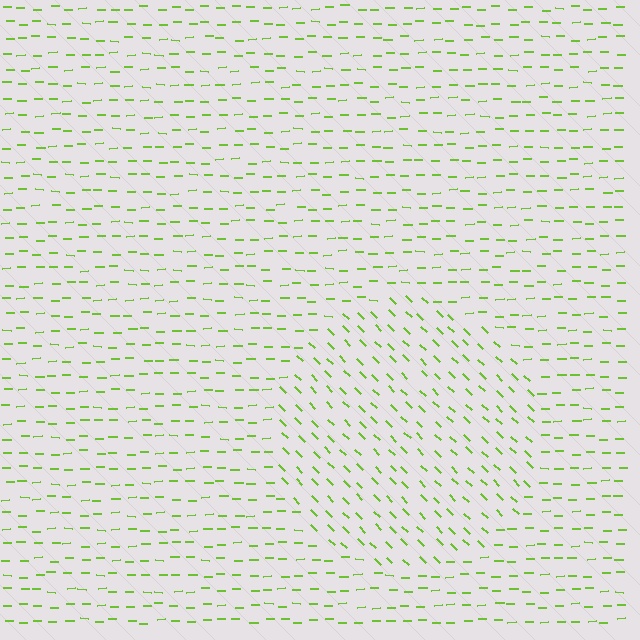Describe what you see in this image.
The image is filled with small lime line segments. A circle region in the image has lines oriented differently from the surrounding lines, creating a visible texture boundary.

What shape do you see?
I see a circle.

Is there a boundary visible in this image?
Yes, there is a texture boundary formed by a change in line orientation.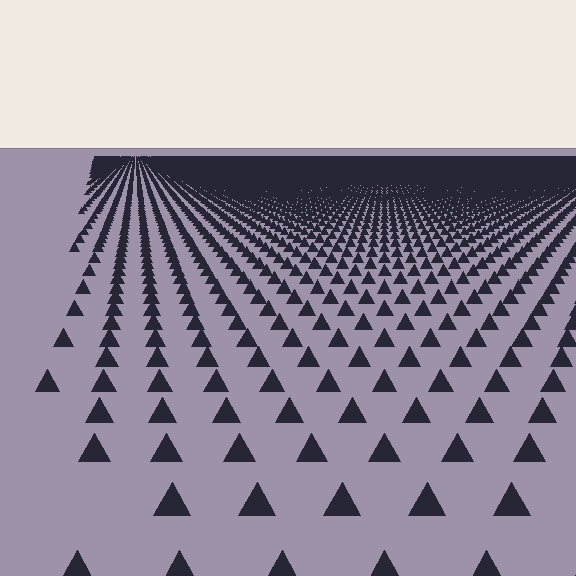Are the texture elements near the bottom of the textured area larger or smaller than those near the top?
Larger. Near the bottom, elements are closer to the viewer and appear at a bigger on-screen size.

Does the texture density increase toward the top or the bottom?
Density increases toward the top.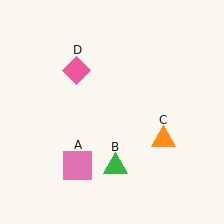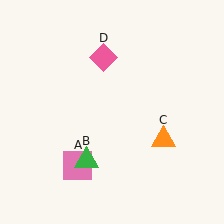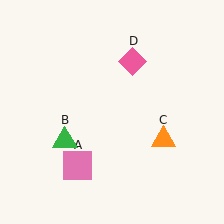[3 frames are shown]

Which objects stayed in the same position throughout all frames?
Pink square (object A) and orange triangle (object C) remained stationary.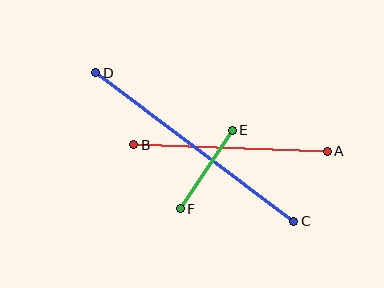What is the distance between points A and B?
The distance is approximately 194 pixels.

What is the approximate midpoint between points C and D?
The midpoint is at approximately (195, 147) pixels.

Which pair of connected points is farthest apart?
Points C and D are farthest apart.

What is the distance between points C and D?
The distance is approximately 248 pixels.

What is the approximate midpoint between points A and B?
The midpoint is at approximately (231, 148) pixels.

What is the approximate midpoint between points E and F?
The midpoint is at approximately (206, 170) pixels.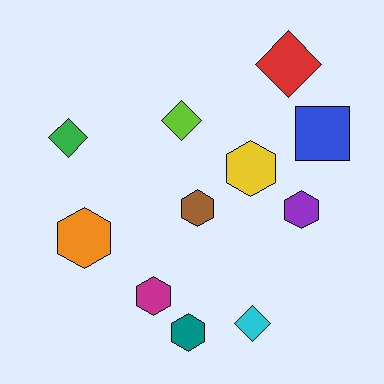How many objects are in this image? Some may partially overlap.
There are 11 objects.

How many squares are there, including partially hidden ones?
There is 1 square.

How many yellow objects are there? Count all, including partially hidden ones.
There is 1 yellow object.